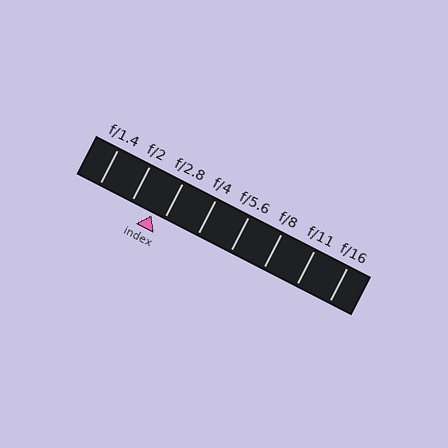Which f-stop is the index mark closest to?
The index mark is closest to f/2.8.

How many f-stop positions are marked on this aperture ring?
There are 8 f-stop positions marked.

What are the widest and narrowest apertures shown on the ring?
The widest aperture shown is f/1.4 and the narrowest is f/16.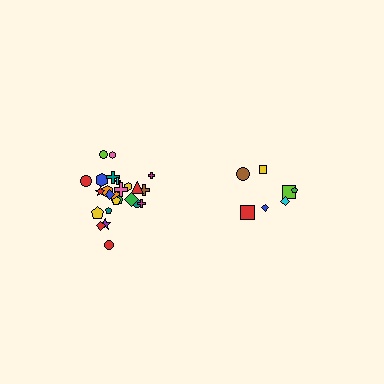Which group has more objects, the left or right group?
The left group.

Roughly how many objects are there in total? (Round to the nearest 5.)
Roughly 30 objects in total.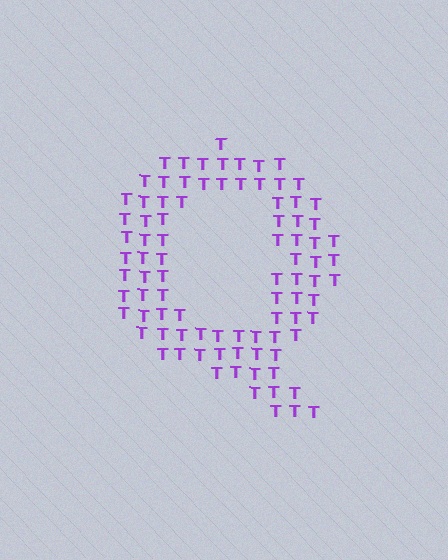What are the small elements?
The small elements are letter T's.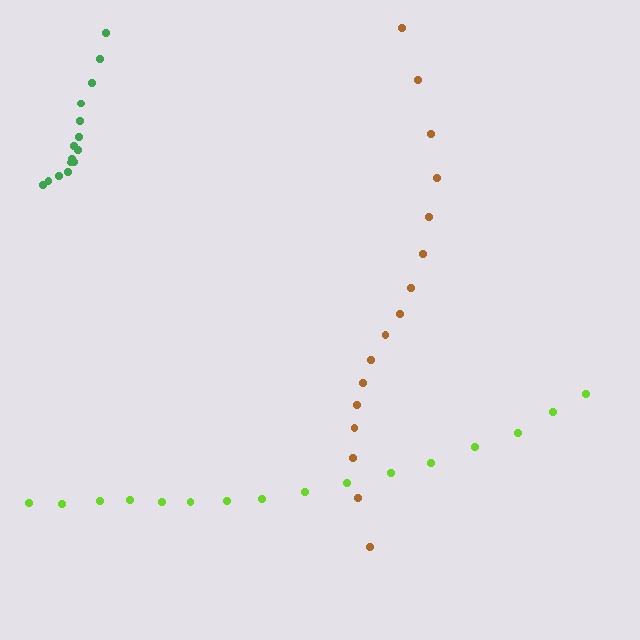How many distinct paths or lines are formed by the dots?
There are 3 distinct paths.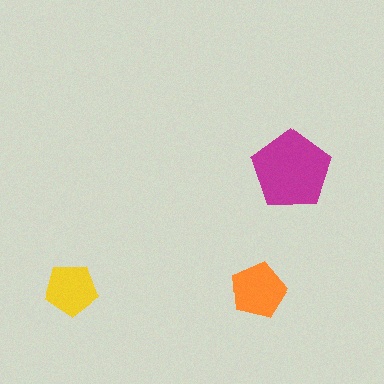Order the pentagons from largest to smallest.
the magenta one, the orange one, the yellow one.